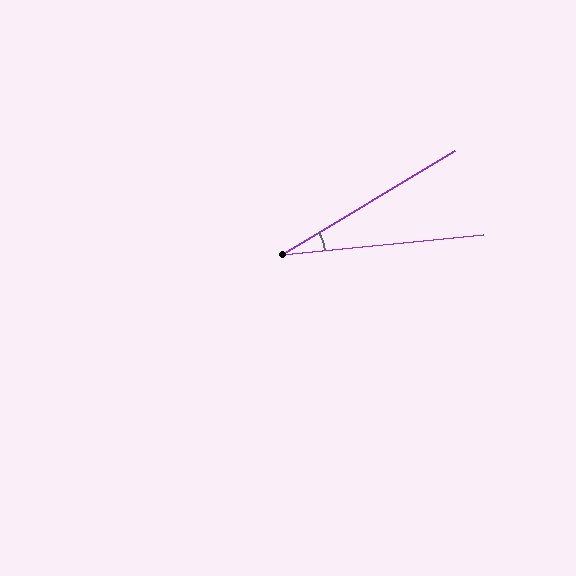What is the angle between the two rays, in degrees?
Approximately 25 degrees.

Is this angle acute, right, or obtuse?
It is acute.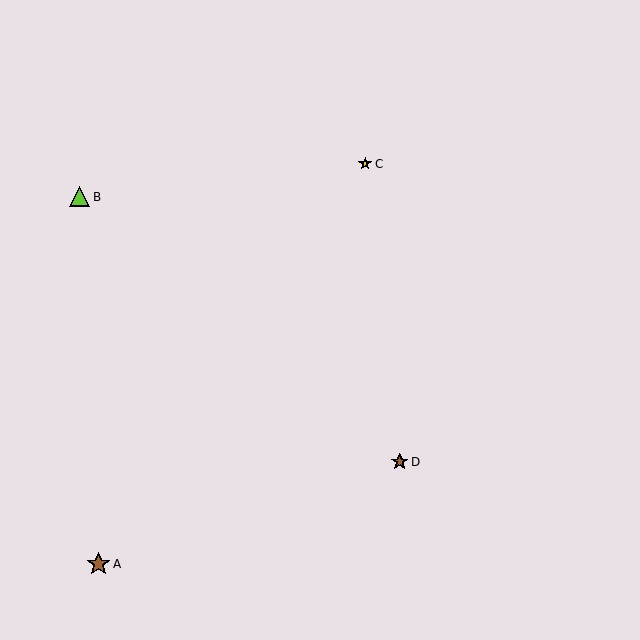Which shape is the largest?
The brown star (labeled A) is the largest.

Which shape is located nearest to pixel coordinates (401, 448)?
The brown star (labeled D) at (400, 462) is nearest to that location.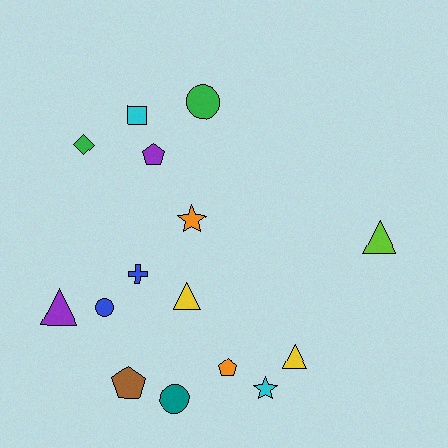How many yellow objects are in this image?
There are 2 yellow objects.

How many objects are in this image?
There are 15 objects.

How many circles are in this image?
There are 3 circles.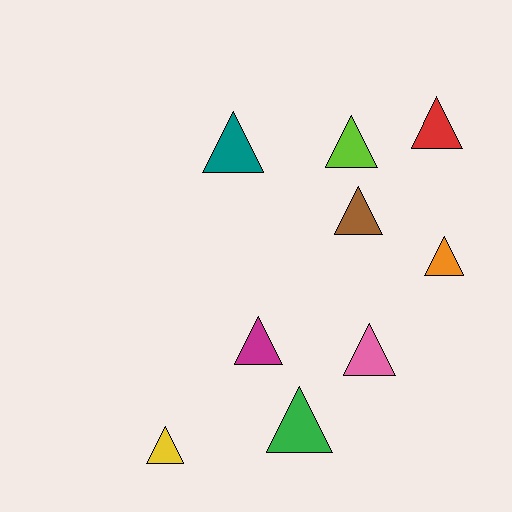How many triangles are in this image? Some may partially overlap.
There are 9 triangles.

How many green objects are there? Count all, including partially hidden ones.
There is 1 green object.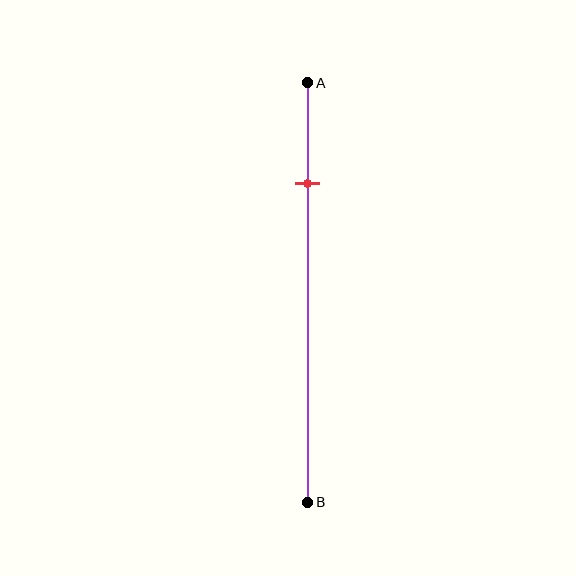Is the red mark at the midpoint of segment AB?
No, the mark is at about 25% from A, not at the 50% midpoint.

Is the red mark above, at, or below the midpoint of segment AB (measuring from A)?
The red mark is above the midpoint of segment AB.